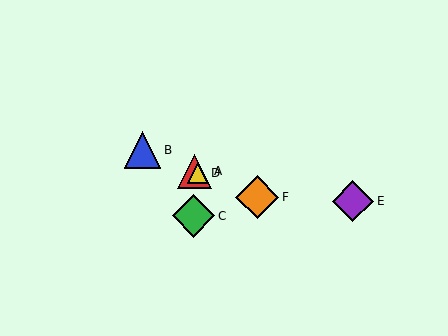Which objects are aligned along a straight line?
Objects A, B, D, F are aligned along a straight line.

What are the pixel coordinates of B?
Object B is at (142, 150).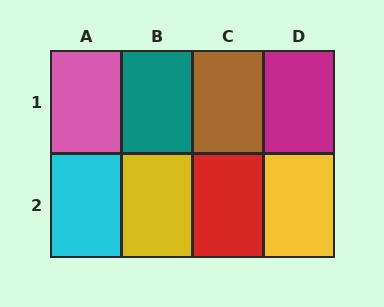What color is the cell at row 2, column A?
Cyan.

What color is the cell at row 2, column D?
Yellow.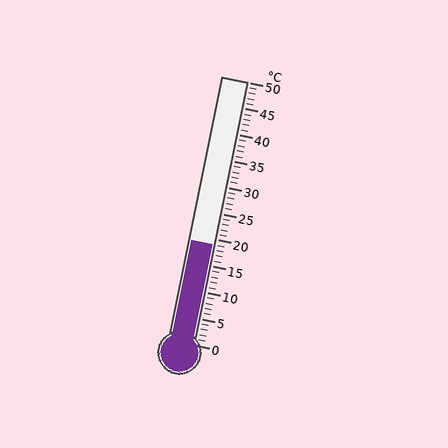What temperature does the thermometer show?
The thermometer shows approximately 19°C.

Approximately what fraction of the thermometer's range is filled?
The thermometer is filled to approximately 40% of its range.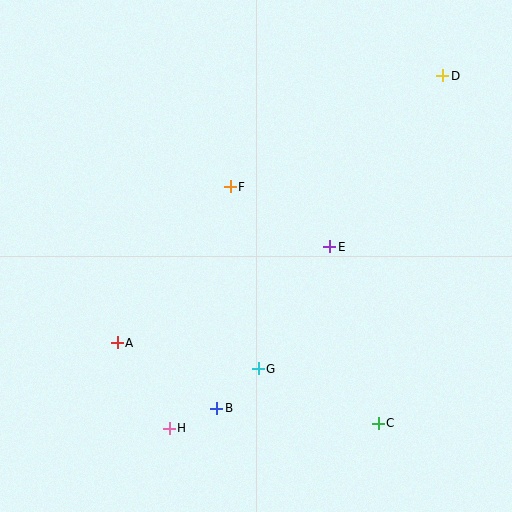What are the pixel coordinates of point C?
Point C is at (378, 423).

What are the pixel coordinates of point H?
Point H is at (169, 428).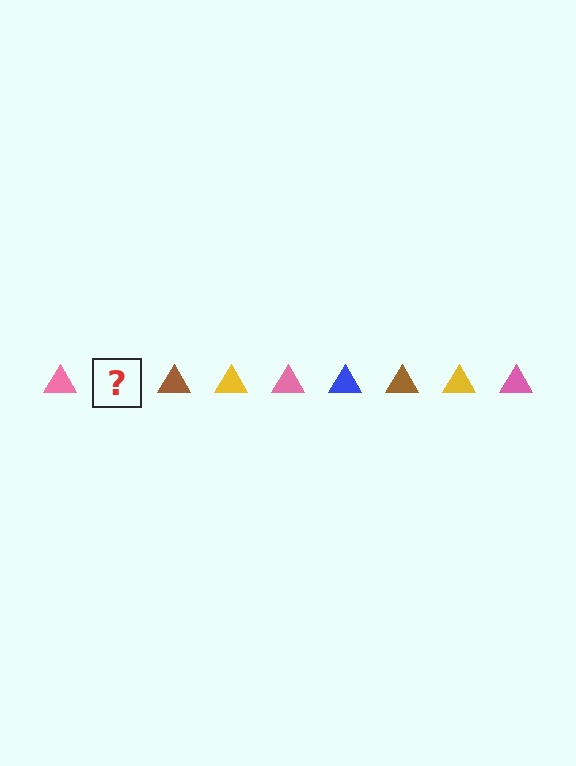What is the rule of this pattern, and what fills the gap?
The rule is that the pattern cycles through pink, blue, brown, yellow triangles. The gap should be filled with a blue triangle.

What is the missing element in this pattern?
The missing element is a blue triangle.